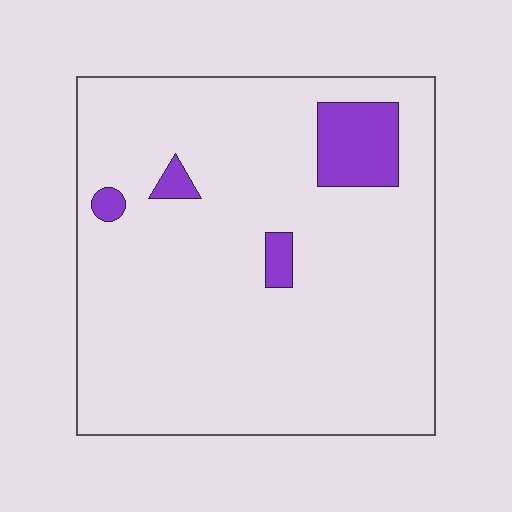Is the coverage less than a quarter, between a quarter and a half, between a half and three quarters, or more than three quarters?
Less than a quarter.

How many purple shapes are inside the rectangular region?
4.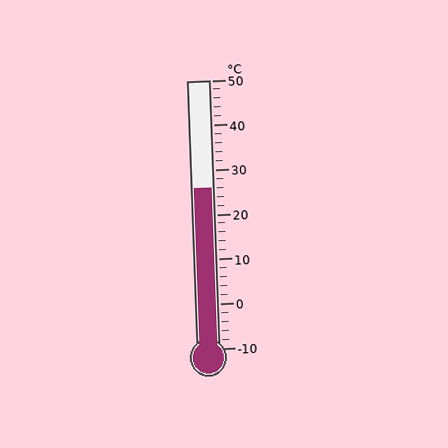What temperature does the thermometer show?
The thermometer shows approximately 26°C.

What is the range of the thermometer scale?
The thermometer scale ranges from -10°C to 50°C.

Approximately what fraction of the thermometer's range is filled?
The thermometer is filled to approximately 60% of its range.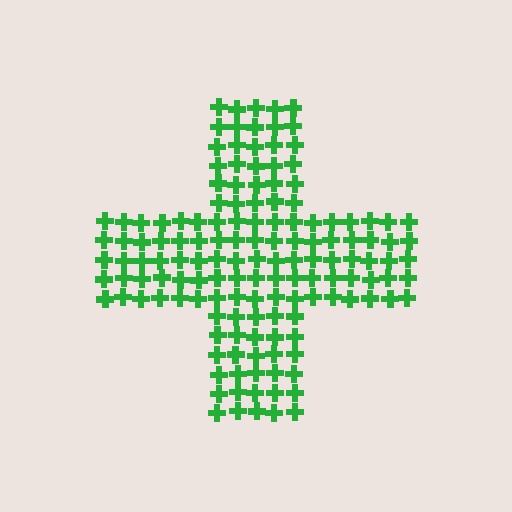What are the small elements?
The small elements are crosses.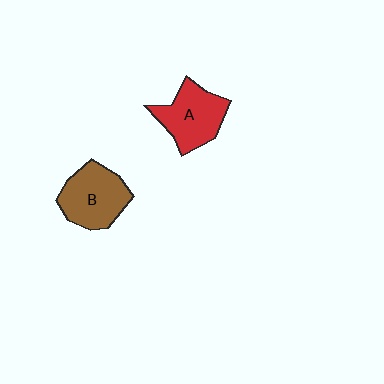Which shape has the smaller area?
Shape A (red).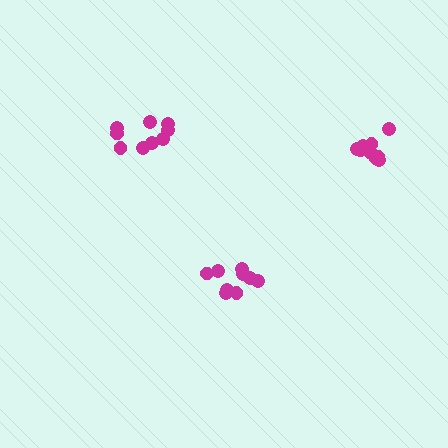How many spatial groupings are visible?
There are 3 spatial groupings.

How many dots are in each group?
Group 1: 10 dots, Group 2: 9 dots, Group 3: 9 dots (28 total).